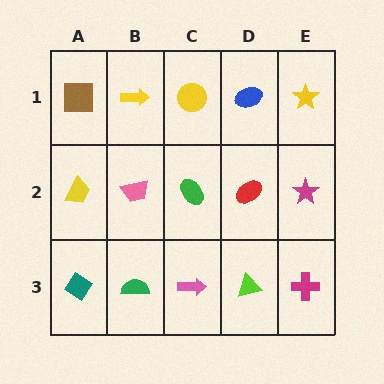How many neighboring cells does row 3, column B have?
3.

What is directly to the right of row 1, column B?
A yellow circle.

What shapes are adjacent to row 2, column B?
A yellow arrow (row 1, column B), a green semicircle (row 3, column B), a yellow trapezoid (row 2, column A), a green ellipse (row 2, column C).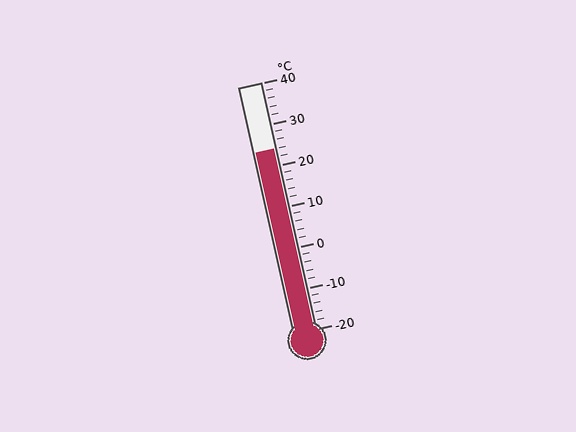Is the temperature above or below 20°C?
The temperature is above 20°C.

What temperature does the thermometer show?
The thermometer shows approximately 24°C.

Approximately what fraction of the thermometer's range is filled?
The thermometer is filled to approximately 75% of its range.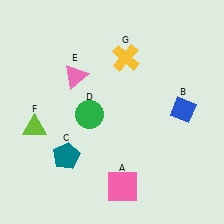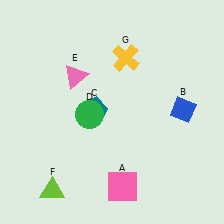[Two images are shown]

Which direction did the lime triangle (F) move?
The lime triangle (F) moved down.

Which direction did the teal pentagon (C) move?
The teal pentagon (C) moved up.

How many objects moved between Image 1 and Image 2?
2 objects moved between the two images.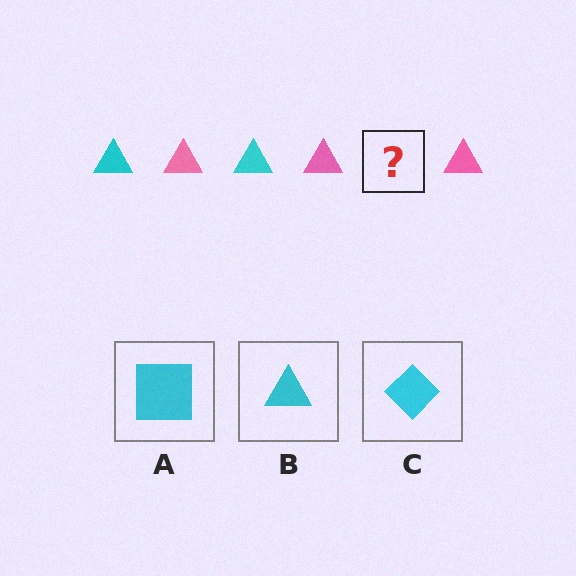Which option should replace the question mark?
Option B.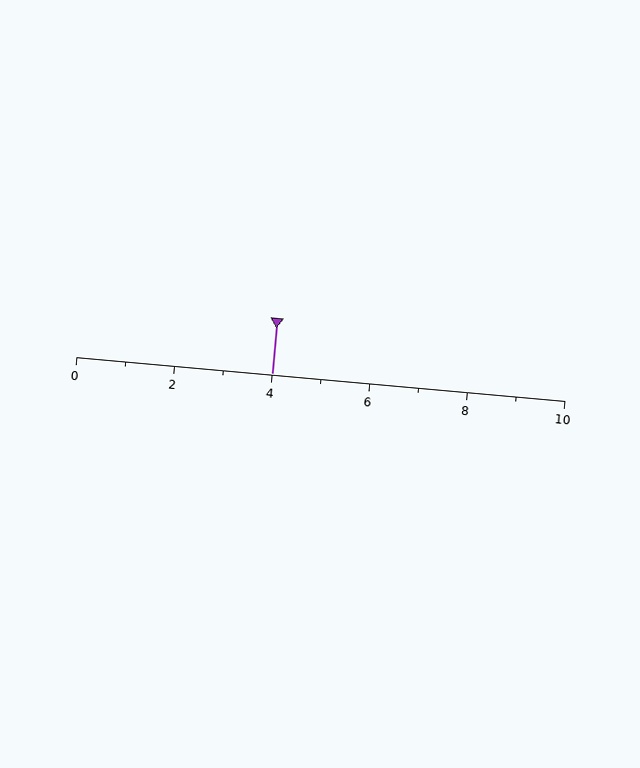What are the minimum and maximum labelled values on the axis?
The axis runs from 0 to 10.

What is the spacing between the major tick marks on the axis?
The major ticks are spaced 2 apart.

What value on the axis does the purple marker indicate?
The marker indicates approximately 4.